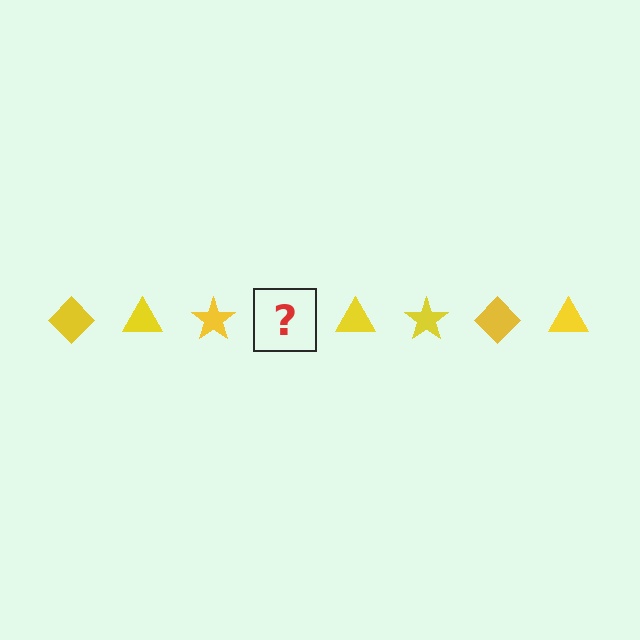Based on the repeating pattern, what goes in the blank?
The blank should be a yellow diamond.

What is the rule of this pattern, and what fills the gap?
The rule is that the pattern cycles through diamond, triangle, star shapes in yellow. The gap should be filled with a yellow diamond.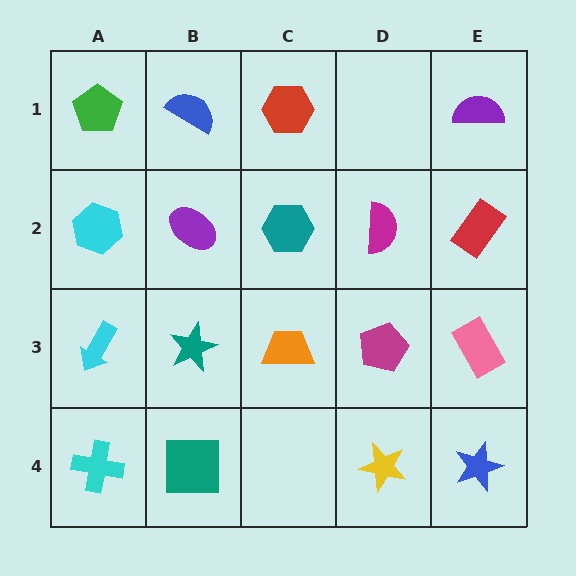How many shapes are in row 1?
4 shapes.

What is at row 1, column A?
A green pentagon.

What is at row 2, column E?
A red rectangle.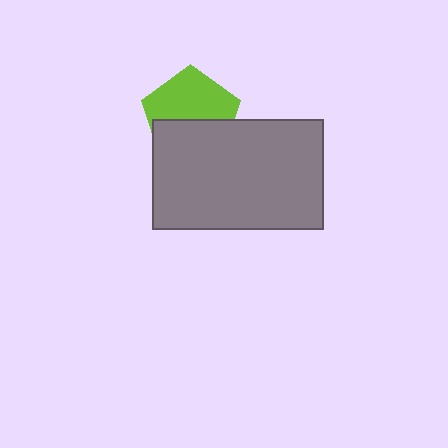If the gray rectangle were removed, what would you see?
You would see the complete lime pentagon.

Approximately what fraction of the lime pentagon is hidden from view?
Roughly 45% of the lime pentagon is hidden behind the gray rectangle.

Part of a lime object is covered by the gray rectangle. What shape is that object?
It is a pentagon.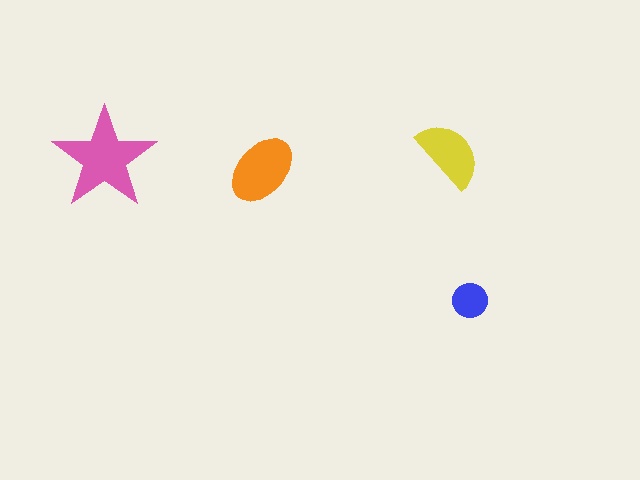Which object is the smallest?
The blue circle.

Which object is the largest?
The pink star.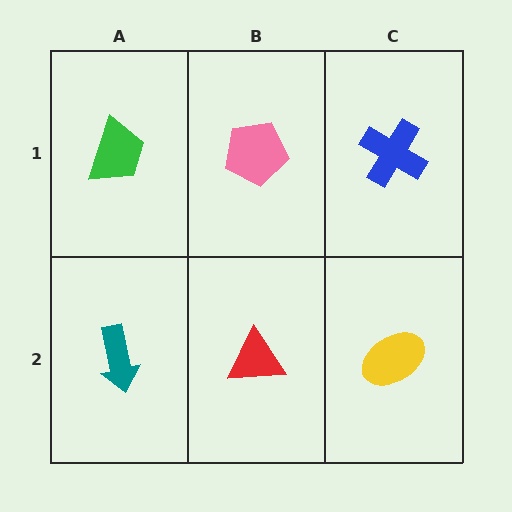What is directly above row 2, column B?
A pink pentagon.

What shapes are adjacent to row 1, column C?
A yellow ellipse (row 2, column C), a pink pentagon (row 1, column B).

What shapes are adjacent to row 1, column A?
A teal arrow (row 2, column A), a pink pentagon (row 1, column B).